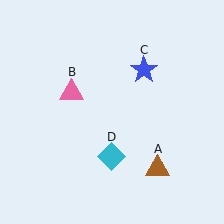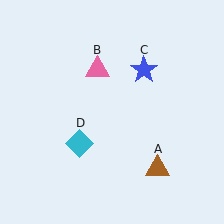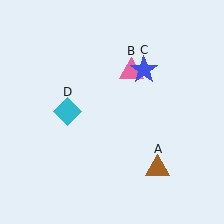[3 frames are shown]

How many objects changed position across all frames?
2 objects changed position: pink triangle (object B), cyan diamond (object D).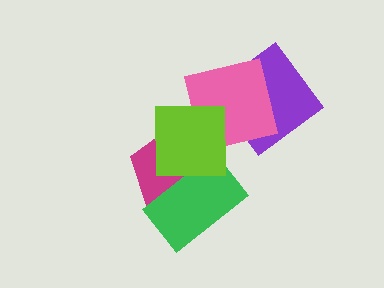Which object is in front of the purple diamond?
The pink square is in front of the purple diamond.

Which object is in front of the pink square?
The lime square is in front of the pink square.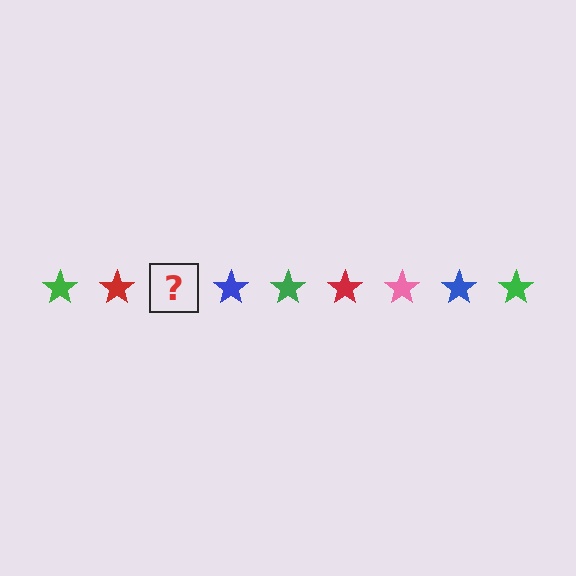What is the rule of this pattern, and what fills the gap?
The rule is that the pattern cycles through green, red, pink, blue stars. The gap should be filled with a pink star.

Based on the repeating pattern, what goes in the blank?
The blank should be a pink star.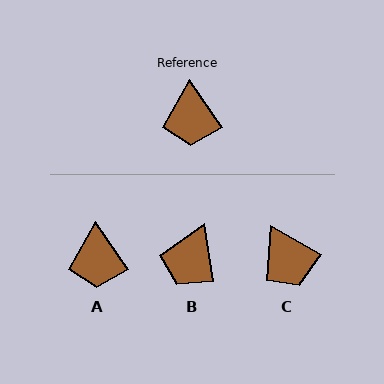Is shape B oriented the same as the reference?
No, it is off by about 26 degrees.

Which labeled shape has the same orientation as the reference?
A.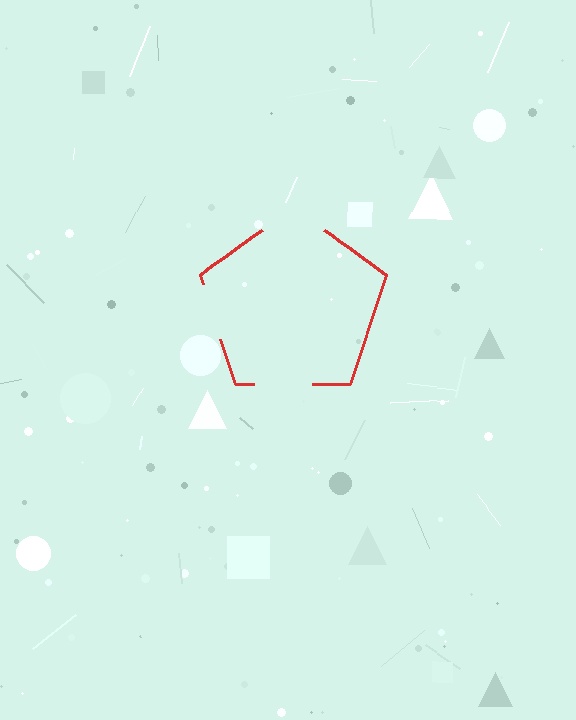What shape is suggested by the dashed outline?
The dashed outline suggests a pentagon.